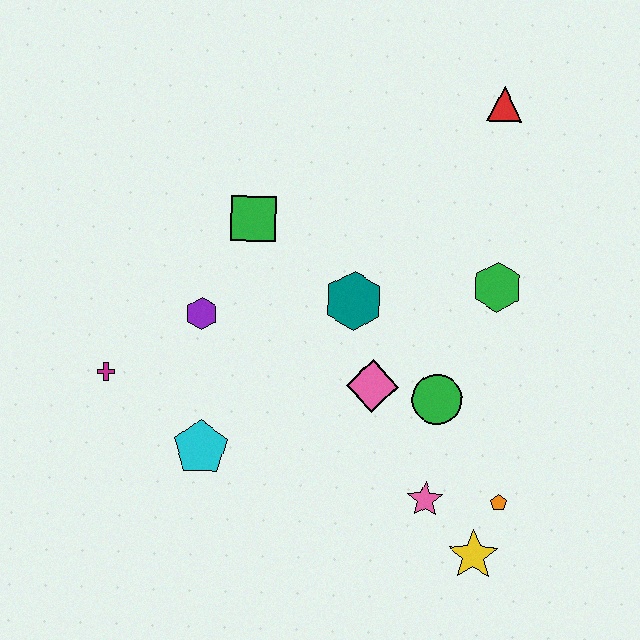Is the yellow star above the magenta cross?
No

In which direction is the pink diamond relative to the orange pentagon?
The pink diamond is to the left of the orange pentagon.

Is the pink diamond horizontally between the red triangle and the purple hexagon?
Yes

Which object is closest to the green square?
The purple hexagon is closest to the green square.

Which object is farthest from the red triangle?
The magenta cross is farthest from the red triangle.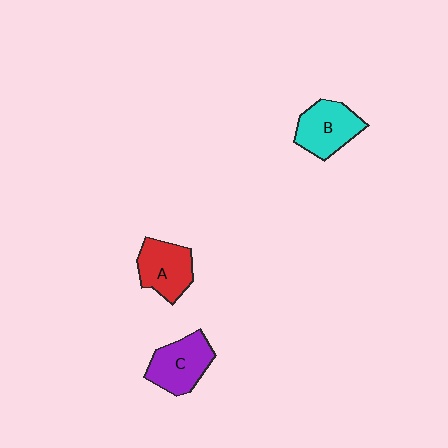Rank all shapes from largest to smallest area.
From largest to smallest: C (purple), B (cyan), A (red).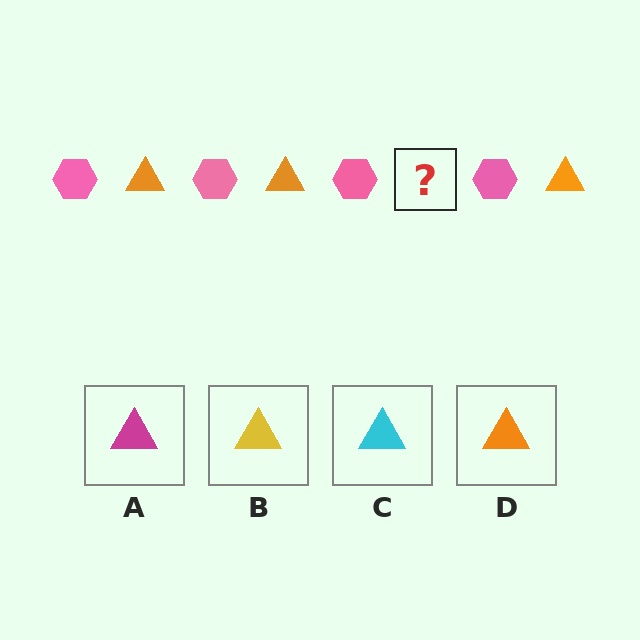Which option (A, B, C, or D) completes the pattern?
D.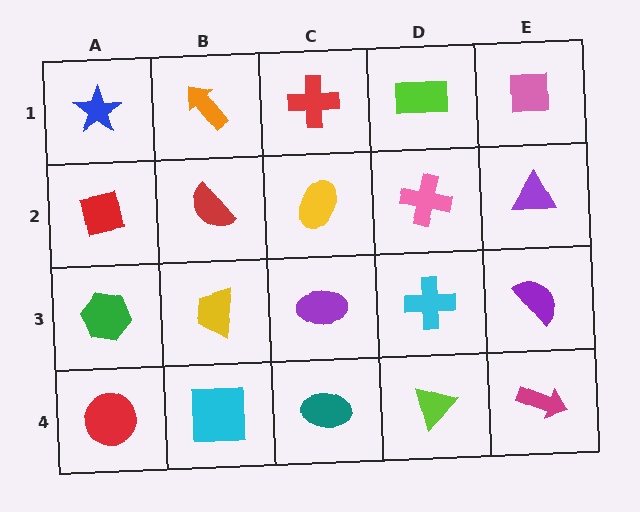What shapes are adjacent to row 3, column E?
A purple triangle (row 2, column E), a magenta arrow (row 4, column E), a cyan cross (row 3, column D).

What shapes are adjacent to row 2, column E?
A pink square (row 1, column E), a purple semicircle (row 3, column E), a pink cross (row 2, column D).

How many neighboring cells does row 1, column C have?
3.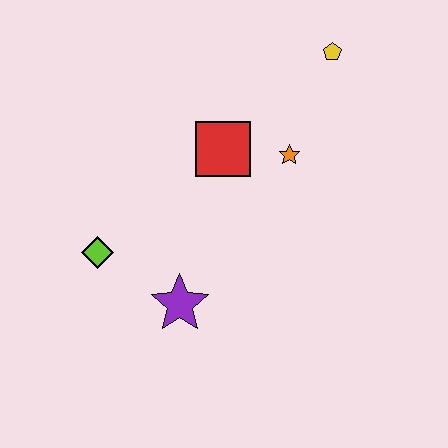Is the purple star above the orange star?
No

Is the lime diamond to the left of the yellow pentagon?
Yes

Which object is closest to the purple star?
The lime diamond is closest to the purple star.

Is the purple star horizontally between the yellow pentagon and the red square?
No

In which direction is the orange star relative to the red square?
The orange star is to the right of the red square.